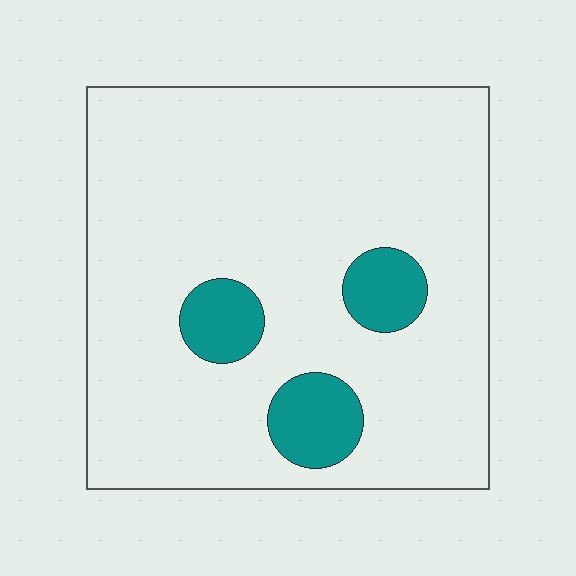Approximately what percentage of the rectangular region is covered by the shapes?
Approximately 10%.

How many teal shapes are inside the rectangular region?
3.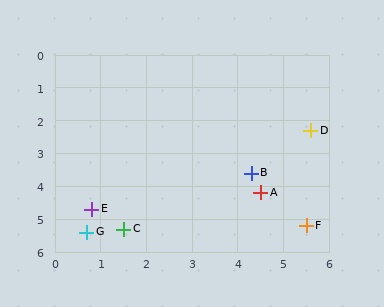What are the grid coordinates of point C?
Point C is at approximately (1.5, 5.3).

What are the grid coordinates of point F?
Point F is at approximately (5.5, 5.2).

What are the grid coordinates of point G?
Point G is at approximately (0.7, 5.4).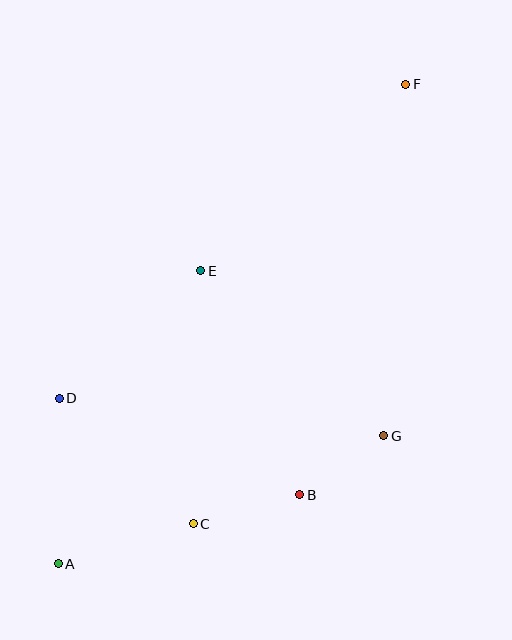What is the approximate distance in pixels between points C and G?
The distance between C and G is approximately 210 pixels.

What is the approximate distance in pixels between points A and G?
The distance between A and G is approximately 349 pixels.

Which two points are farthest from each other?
Points A and F are farthest from each other.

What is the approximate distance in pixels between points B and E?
The distance between B and E is approximately 245 pixels.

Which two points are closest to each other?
Points B and G are closest to each other.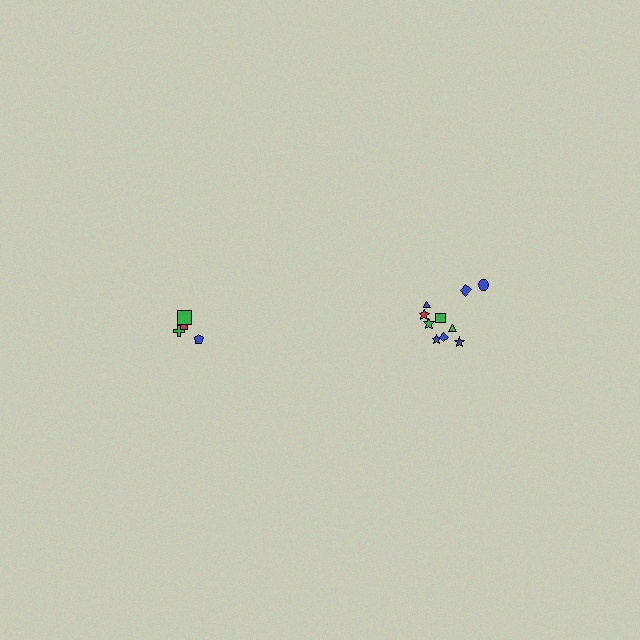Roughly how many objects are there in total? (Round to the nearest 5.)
Roughly 15 objects in total.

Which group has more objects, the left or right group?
The right group.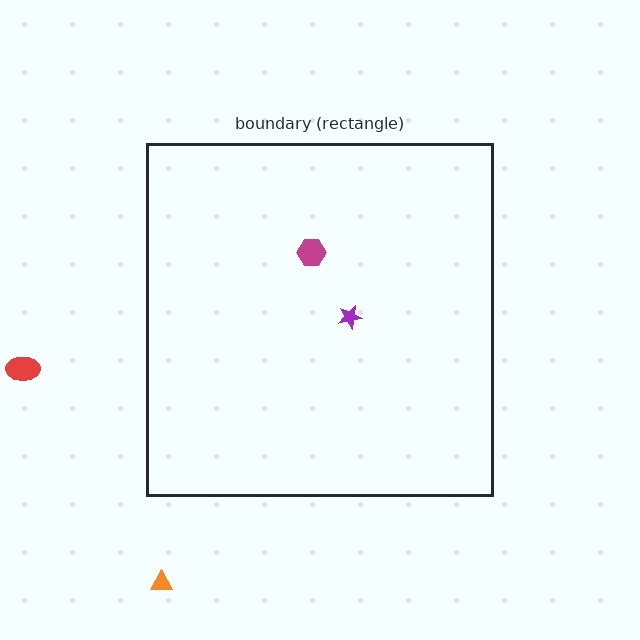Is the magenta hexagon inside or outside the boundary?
Inside.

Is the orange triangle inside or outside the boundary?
Outside.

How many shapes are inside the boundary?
2 inside, 2 outside.